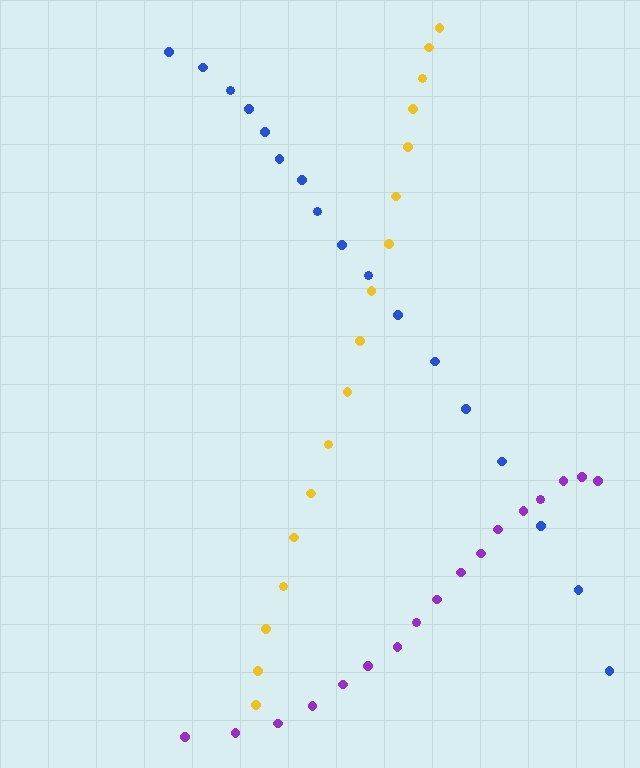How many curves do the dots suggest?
There are 3 distinct paths.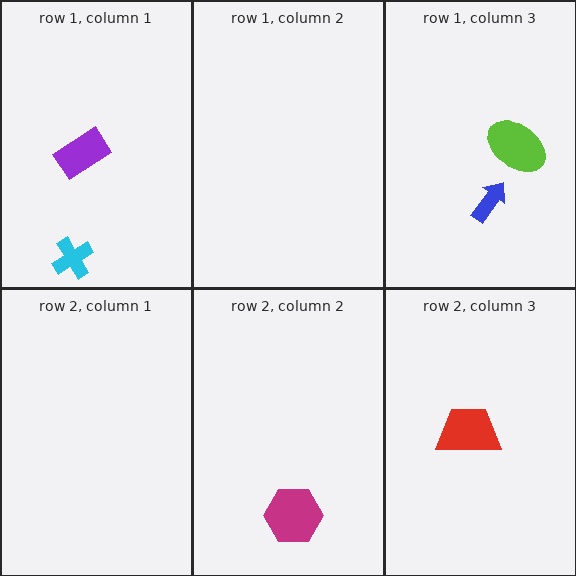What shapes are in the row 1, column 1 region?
The cyan cross, the purple rectangle.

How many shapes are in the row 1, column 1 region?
2.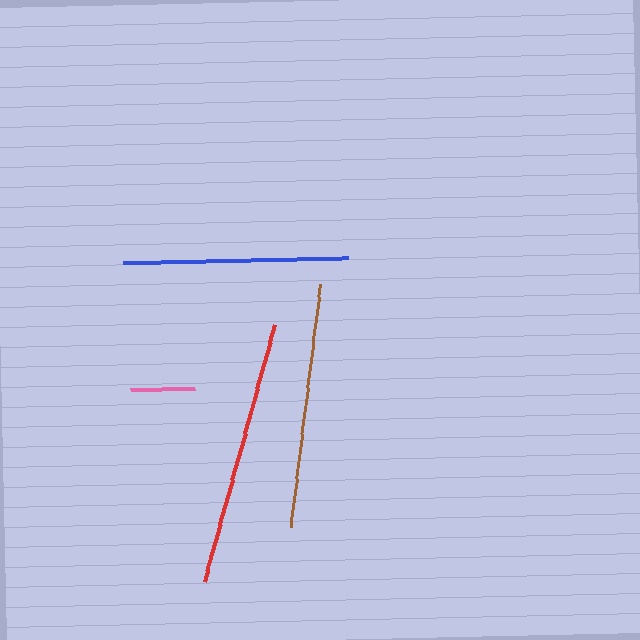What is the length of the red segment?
The red segment is approximately 266 pixels long.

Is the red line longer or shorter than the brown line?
The red line is longer than the brown line.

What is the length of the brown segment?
The brown segment is approximately 245 pixels long.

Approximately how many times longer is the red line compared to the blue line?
The red line is approximately 1.2 times the length of the blue line.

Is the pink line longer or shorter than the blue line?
The blue line is longer than the pink line.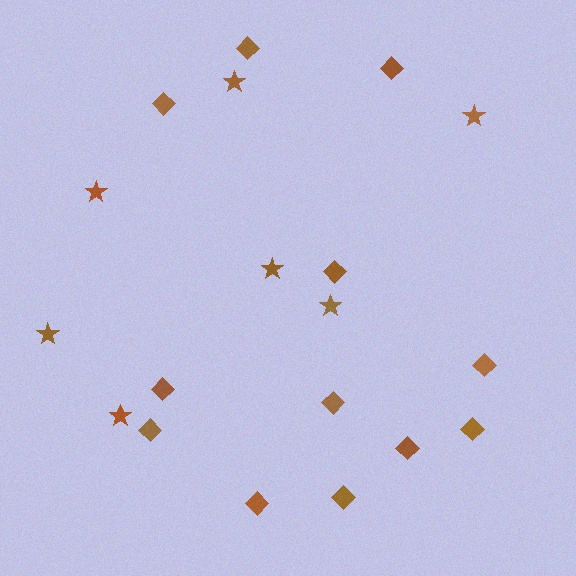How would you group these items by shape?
There are 2 groups: one group of diamonds (12) and one group of stars (7).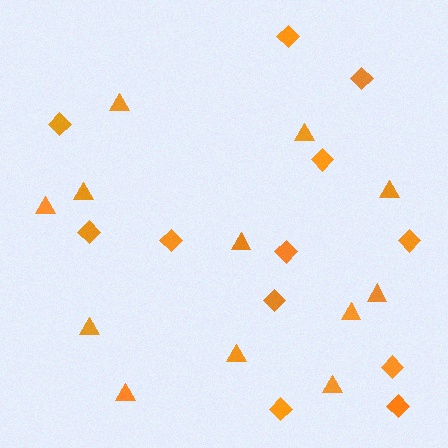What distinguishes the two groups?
There are 2 groups: one group of diamonds (12) and one group of triangles (12).